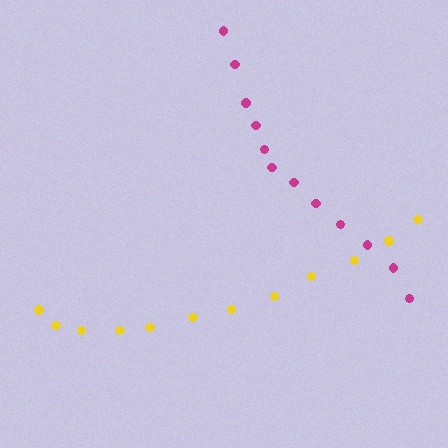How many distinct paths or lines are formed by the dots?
There are 2 distinct paths.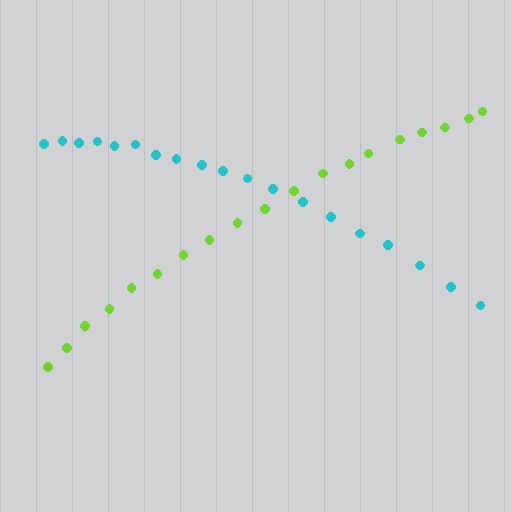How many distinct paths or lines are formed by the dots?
There are 2 distinct paths.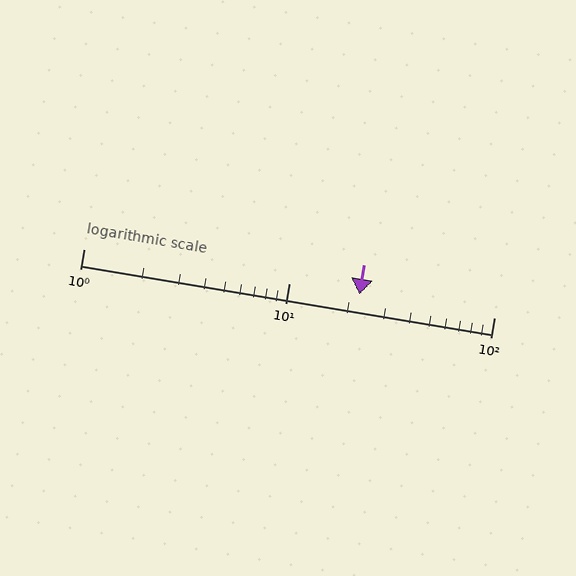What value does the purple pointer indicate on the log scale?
The pointer indicates approximately 22.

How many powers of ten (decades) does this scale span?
The scale spans 2 decades, from 1 to 100.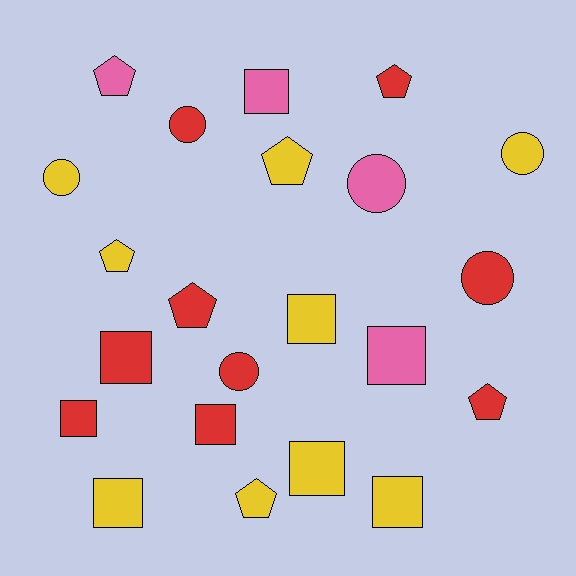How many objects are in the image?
There are 22 objects.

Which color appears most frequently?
Yellow, with 9 objects.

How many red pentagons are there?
There are 3 red pentagons.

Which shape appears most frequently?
Square, with 9 objects.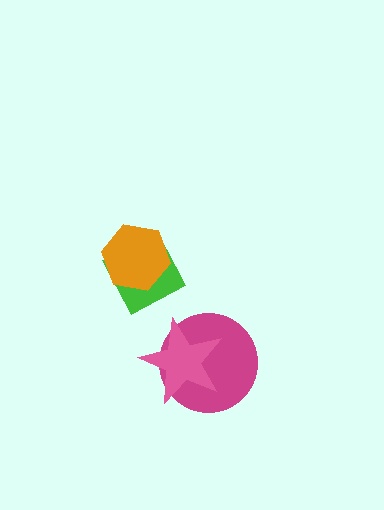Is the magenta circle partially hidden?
Yes, it is partially covered by another shape.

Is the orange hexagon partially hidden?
No, no other shape covers it.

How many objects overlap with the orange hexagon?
1 object overlaps with the orange hexagon.